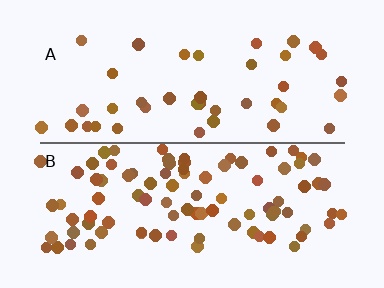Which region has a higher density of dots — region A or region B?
B (the bottom).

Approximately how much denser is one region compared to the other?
Approximately 2.2× — region B over region A.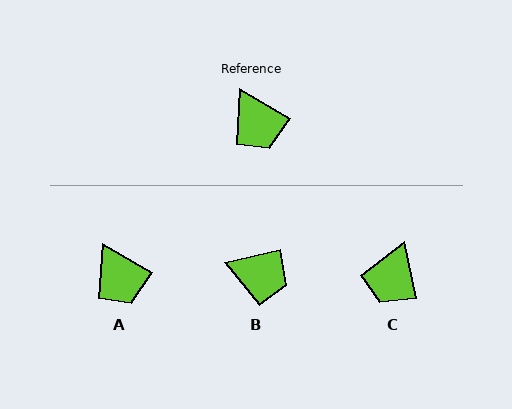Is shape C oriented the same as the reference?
No, it is off by about 48 degrees.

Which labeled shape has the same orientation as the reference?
A.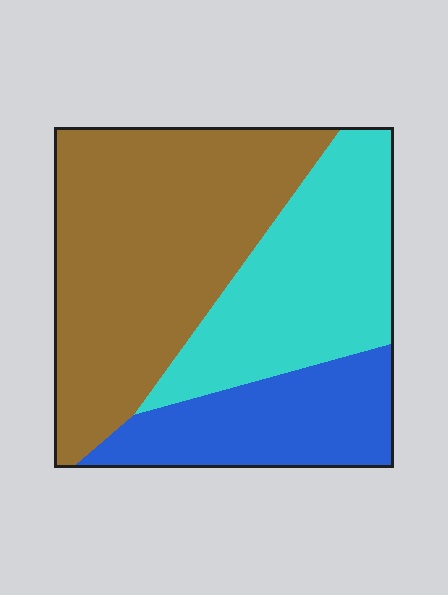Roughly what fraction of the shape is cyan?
Cyan takes up between a quarter and a half of the shape.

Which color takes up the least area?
Blue, at roughly 20%.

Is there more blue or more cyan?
Cyan.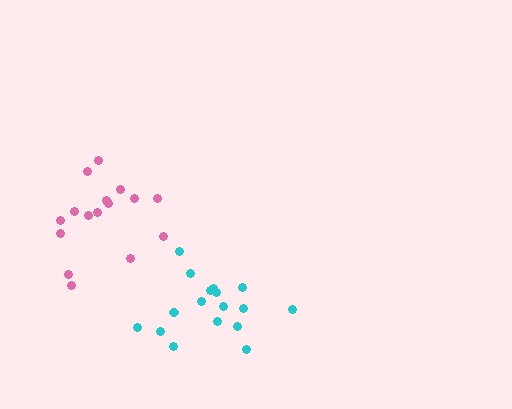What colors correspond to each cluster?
The clusters are colored: pink, cyan.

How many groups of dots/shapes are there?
There are 2 groups.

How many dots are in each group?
Group 1: 16 dots, Group 2: 17 dots (33 total).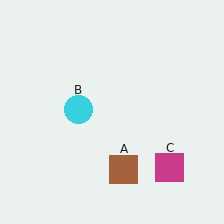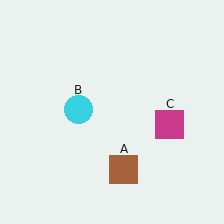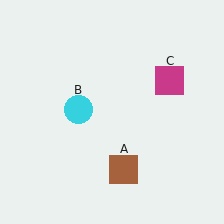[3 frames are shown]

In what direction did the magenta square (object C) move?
The magenta square (object C) moved up.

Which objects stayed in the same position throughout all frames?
Brown square (object A) and cyan circle (object B) remained stationary.